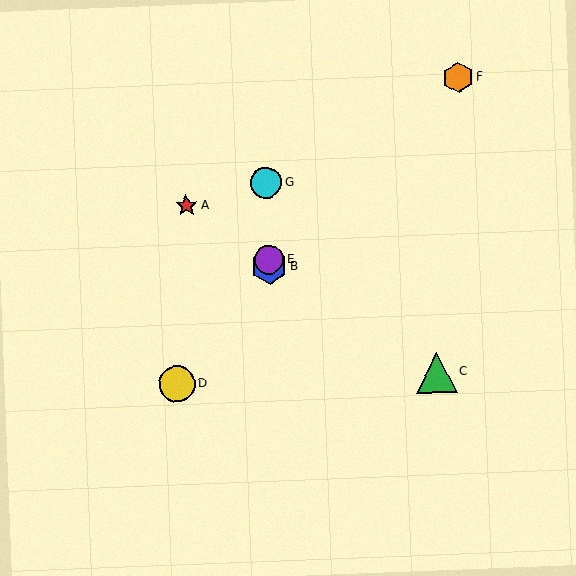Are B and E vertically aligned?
Yes, both are at x≈269.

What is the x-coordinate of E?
Object E is at x≈269.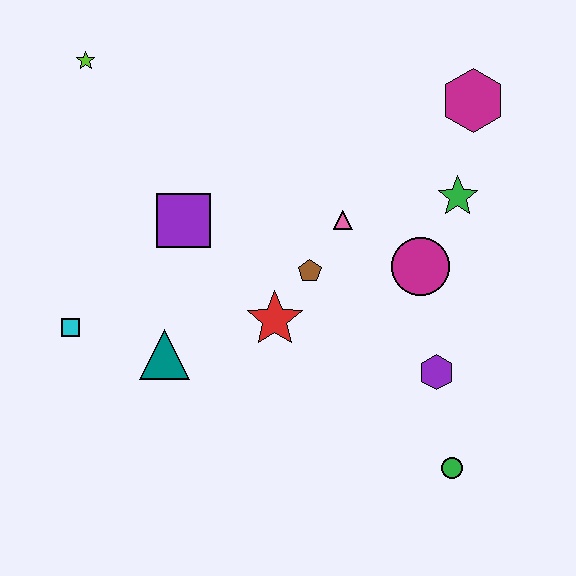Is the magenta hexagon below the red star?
No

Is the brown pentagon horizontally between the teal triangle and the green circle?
Yes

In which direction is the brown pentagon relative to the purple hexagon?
The brown pentagon is to the left of the purple hexagon.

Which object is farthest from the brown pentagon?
The lime star is farthest from the brown pentagon.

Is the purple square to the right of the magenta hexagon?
No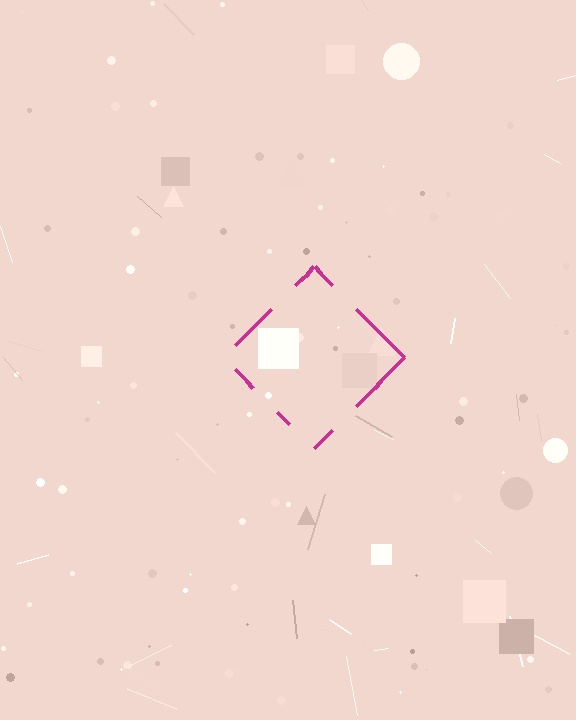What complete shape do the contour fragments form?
The contour fragments form a diamond.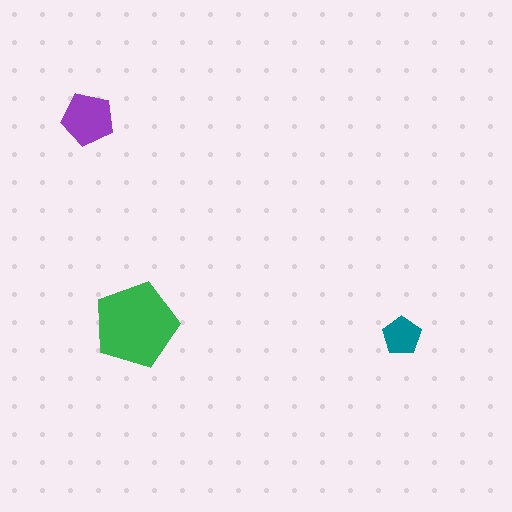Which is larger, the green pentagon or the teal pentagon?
The green one.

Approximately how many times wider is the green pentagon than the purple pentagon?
About 1.5 times wider.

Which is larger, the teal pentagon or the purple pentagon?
The purple one.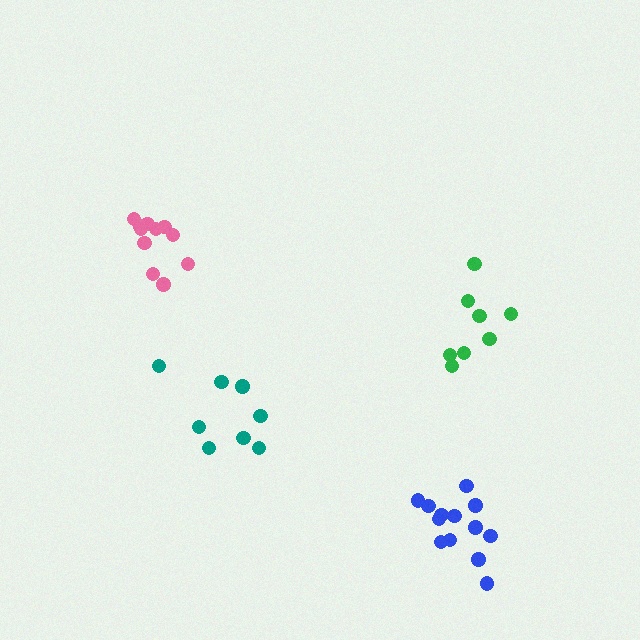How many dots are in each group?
Group 1: 8 dots, Group 2: 11 dots, Group 3: 8 dots, Group 4: 13 dots (40 total).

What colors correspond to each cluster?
The clusters are colored: green, pink, teal, blue.